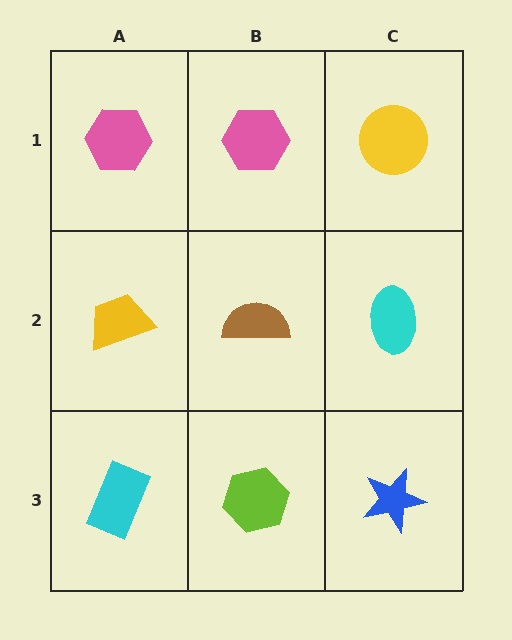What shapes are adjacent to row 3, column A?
A yellow trapezoid (row 2, column A), a lime hexagon (row 3, column B).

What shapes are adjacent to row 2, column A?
A pink hexagon (row 1, column A), a cyan rectangle (row 3, column A), a brown semicircle (row 2, column B).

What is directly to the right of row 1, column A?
A pink hexagon.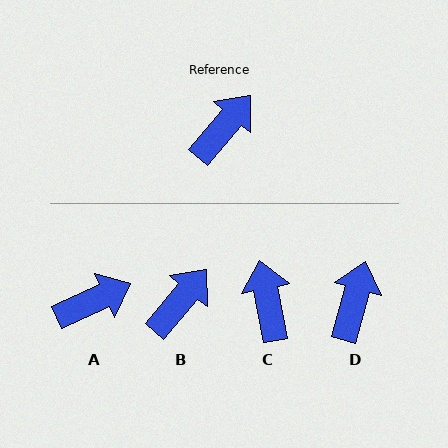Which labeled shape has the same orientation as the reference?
B.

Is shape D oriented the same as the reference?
No, it is off by about 24 degrees.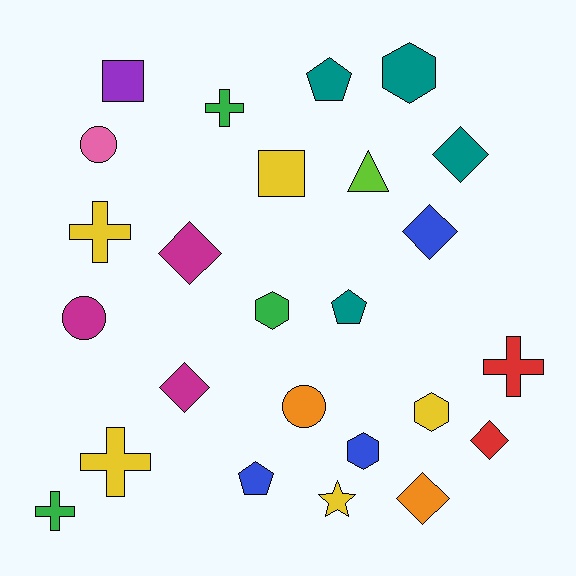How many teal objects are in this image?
There are 4 teal objects.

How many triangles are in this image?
There is 1 triangle.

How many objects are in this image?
There are 25 objects.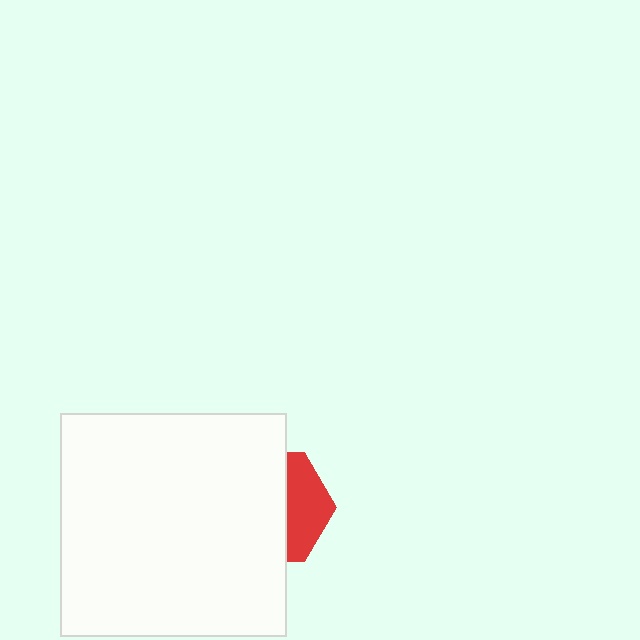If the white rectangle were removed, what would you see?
You would see the complete red hexagon.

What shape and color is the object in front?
The object in front is a white rectangle.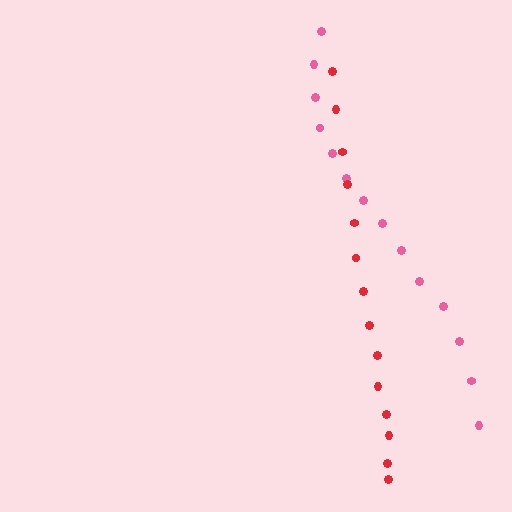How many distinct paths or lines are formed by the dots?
There are 2 distinct paths.